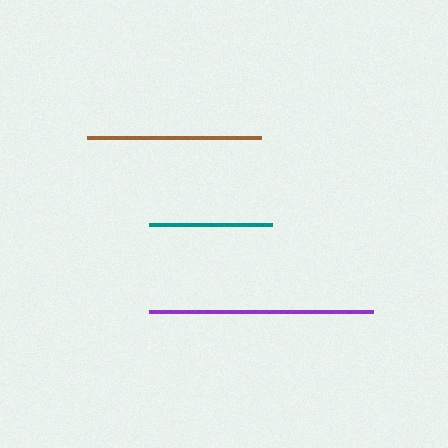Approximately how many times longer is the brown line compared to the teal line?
The brown line is approximately 1.4 times the length of the teal line.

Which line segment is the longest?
The purple line is the longest at approximately 224 pixels.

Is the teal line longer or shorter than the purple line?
The purple line is longer than the teal line.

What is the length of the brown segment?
The brown segment is approximately 174 pixels long.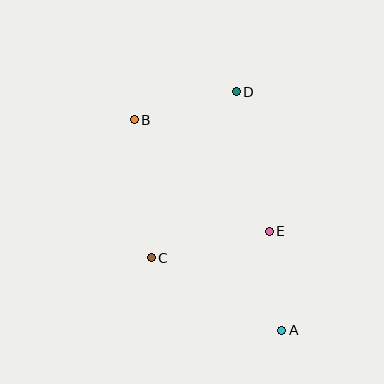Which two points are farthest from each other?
Points A and B are farthest from each other.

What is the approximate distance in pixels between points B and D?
The distance between B and D is approximately 106 pixels.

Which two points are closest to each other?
Points A and E are closest to each other.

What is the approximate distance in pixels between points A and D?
The distance between A and D is approximately 243 pixels.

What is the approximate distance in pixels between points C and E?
The distance between C and E is approximately 121 pixels.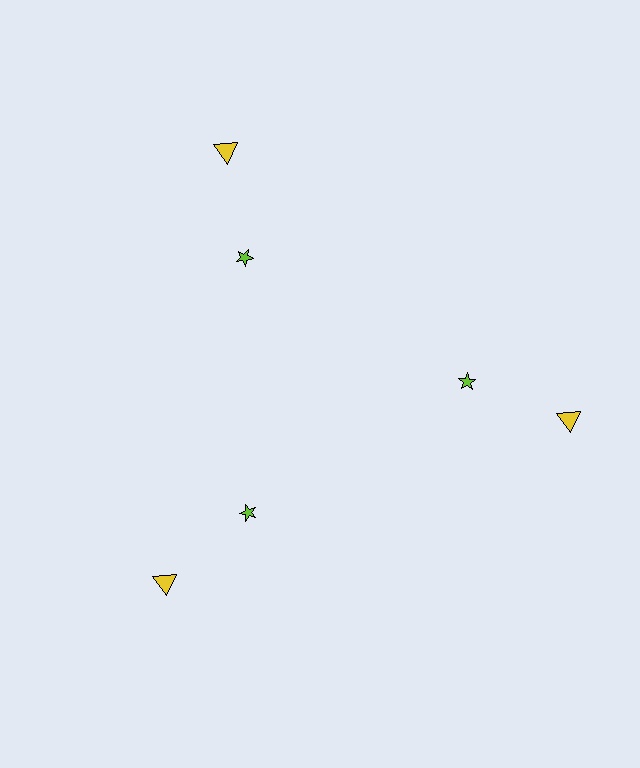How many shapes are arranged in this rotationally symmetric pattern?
There are 6 shapes, arranged in 3 groups of 2.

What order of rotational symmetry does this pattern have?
This pattern has 3-fold rotational symmetry.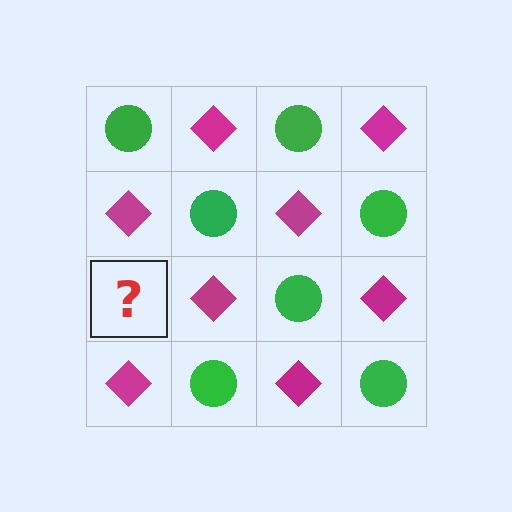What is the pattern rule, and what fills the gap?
The rule is that it alternates green circle and magenta diamond in a checkerboard pattern. The gap should be filled with a green circle.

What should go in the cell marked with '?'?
The missing cell should contain a green circle.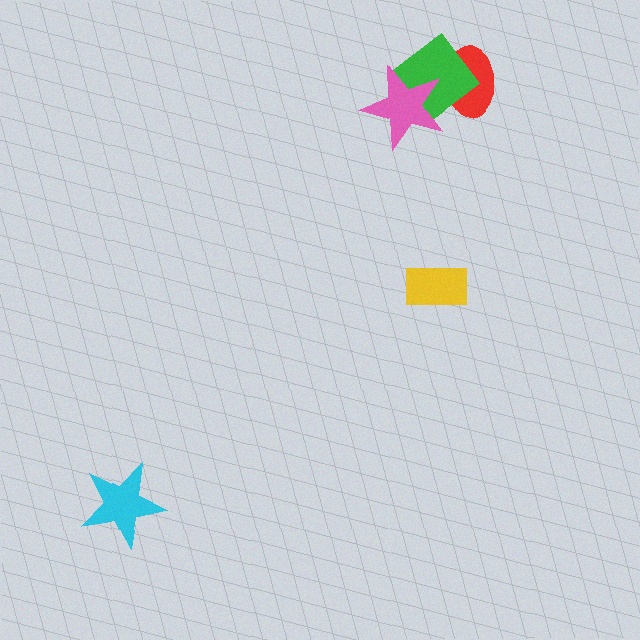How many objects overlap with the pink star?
2 objects overlap with the pink star.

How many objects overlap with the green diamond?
2 objects overlap with the green diamond.